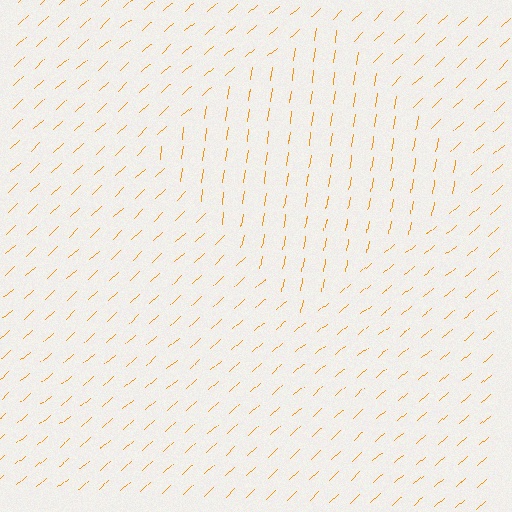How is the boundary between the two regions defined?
The boundary is defined purely by a change in line orientation (approximately 39 degrees difference). All lines are the same color and thickness.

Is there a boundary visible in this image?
Yes, there is a texture boundary formed by a change in line orientation.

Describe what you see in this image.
The image is filled with small orange line segments. A diamond region in the image has lines oriented differently from the surrounding lines, creating a visible texture boundary.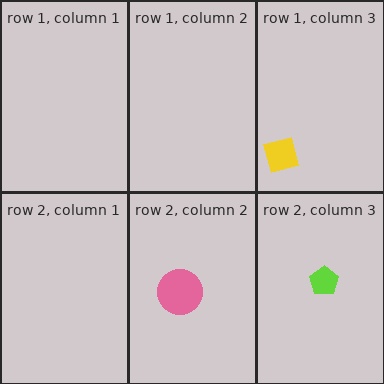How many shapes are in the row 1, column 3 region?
1.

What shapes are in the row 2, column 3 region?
The lime pentagon.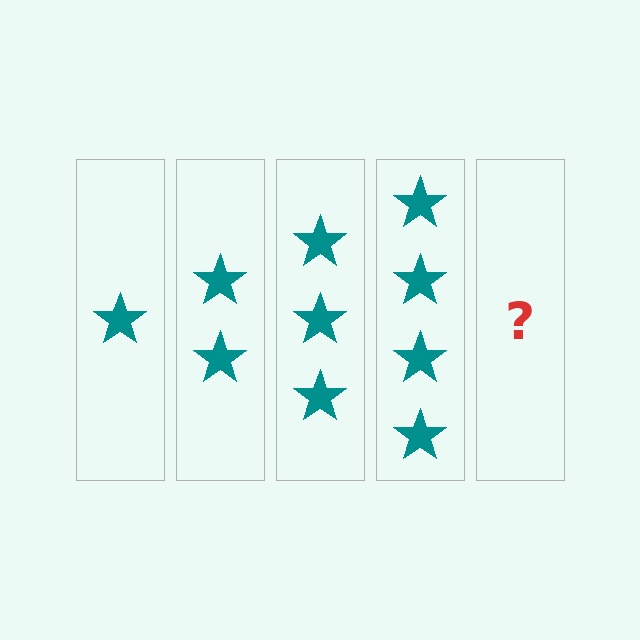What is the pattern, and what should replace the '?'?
The pattern is that each step adds one more star. The '?' should be 5 stars.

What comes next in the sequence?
The next element should be 5 stars.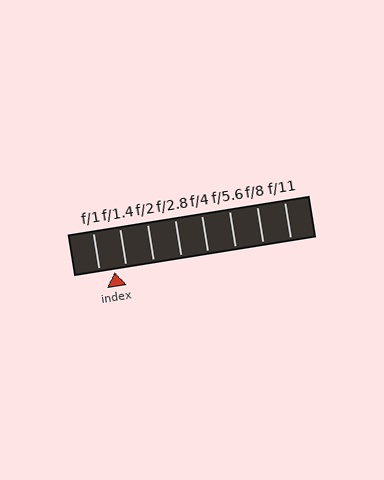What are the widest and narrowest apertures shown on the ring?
The widest aperture shown is f/1 and the narrowest is f/11.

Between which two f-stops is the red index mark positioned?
The index mark is between f/1 and f/1.4.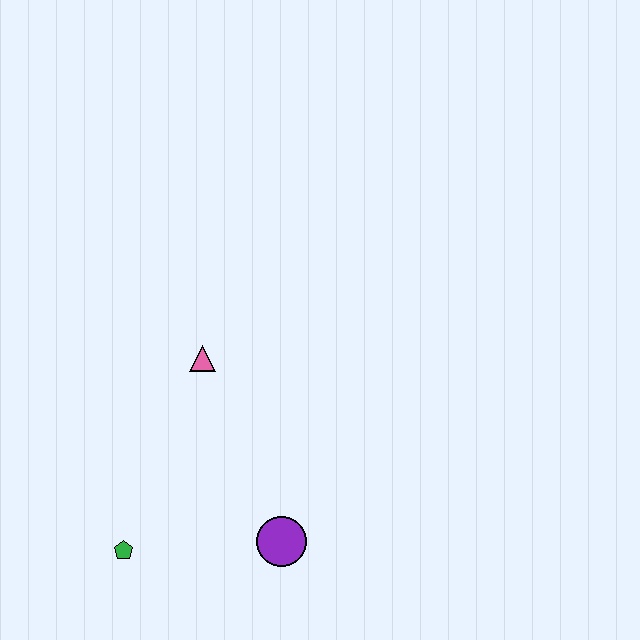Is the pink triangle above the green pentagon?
Yes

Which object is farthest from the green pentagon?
The pink triangle is farthest from the green pentagon.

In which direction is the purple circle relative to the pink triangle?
The purple circle is below the pink triangle.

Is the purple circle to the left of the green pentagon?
No